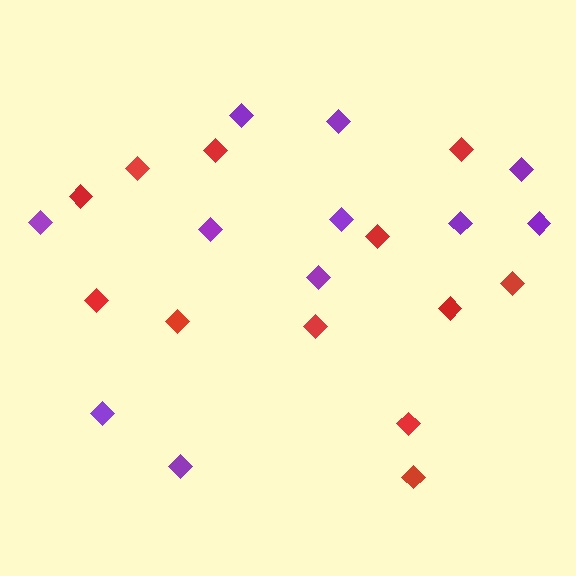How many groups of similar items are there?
There are 2 groups: one group of purple diamonds (11) and one group of red diamonds (12).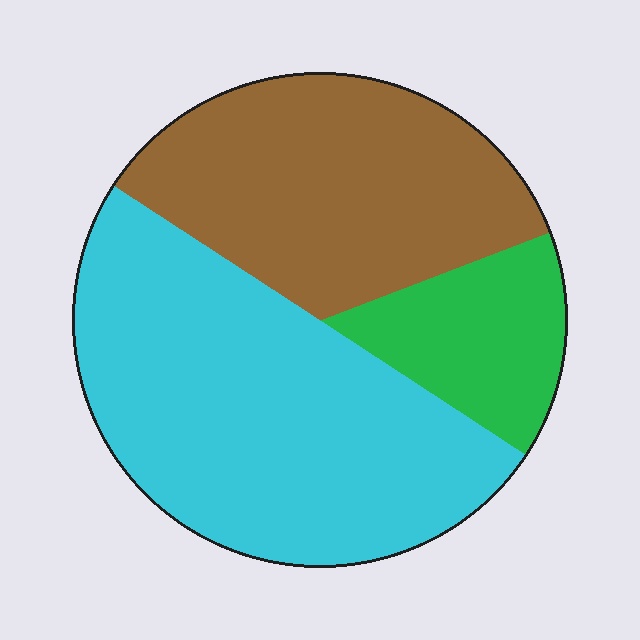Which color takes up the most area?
Cyan, at roughly 50%.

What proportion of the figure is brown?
Brown covers roughly 35% of the figure.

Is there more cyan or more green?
Cyan.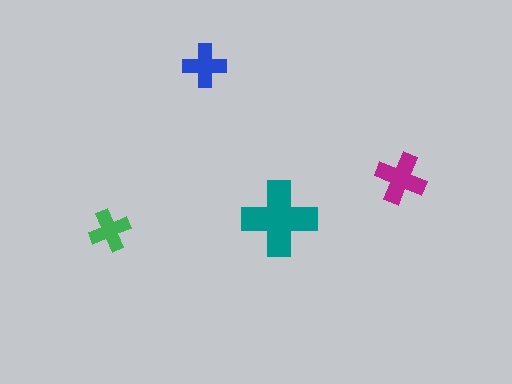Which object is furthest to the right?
The magenta cross is rightmost.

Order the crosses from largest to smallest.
the teal one, the magenta one, the blue one, the green one.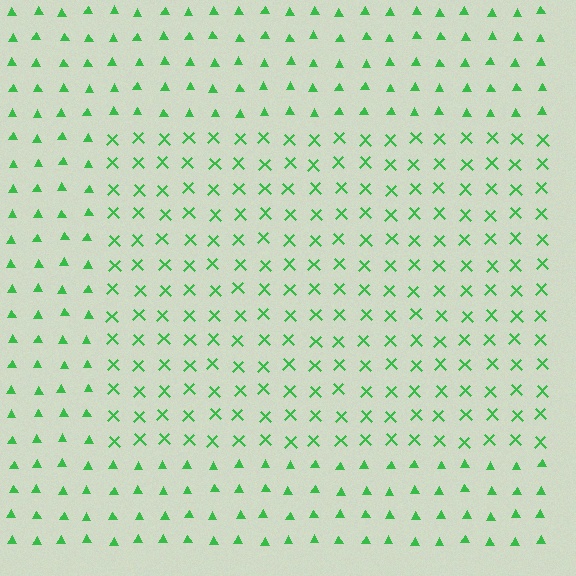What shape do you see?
I see a rectangle.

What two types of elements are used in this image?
The image uses X marks inside the rectangle region and triangles outside it.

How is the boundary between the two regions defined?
The boundary is defined by a change in element shape: X marks inside vs. triangles outside. All elements share the same color and spacing.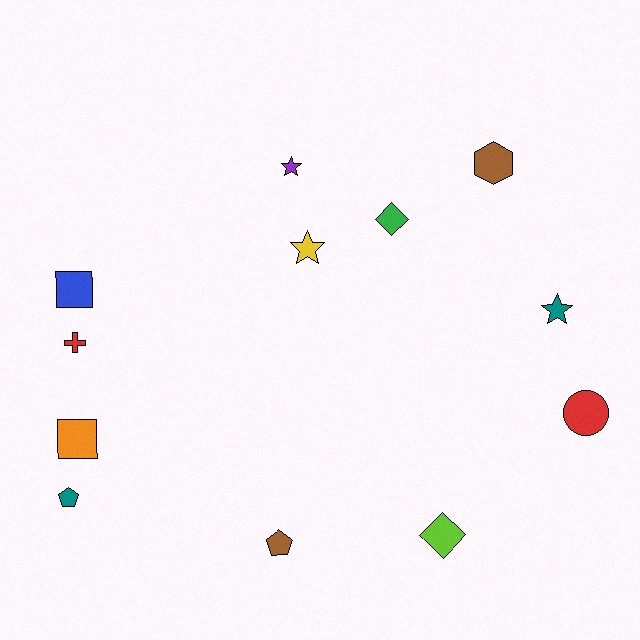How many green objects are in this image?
There is 1 green object.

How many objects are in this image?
There are 12 objects.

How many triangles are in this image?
There are no triangles.